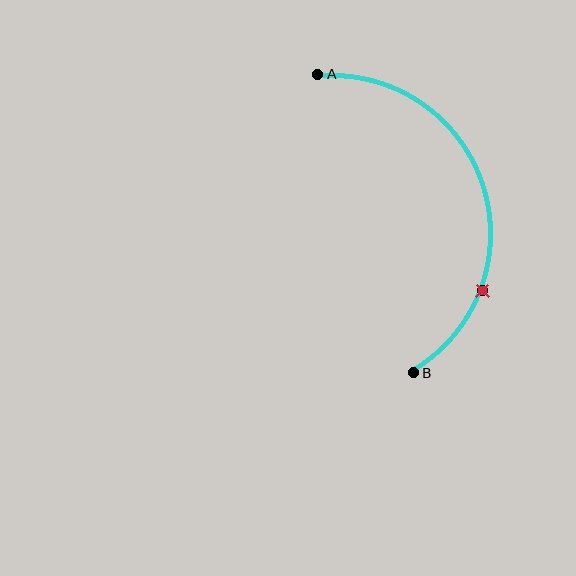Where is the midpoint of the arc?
The arc midpoint is the point on the curve farthest from the straight line joining A and B. It sits to the right of that line.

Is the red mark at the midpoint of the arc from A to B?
No. The red mark lies on the arc but is closer to endpoint B. The arc midpoint would be at the point on the curve equidistant along the arc from both A and B.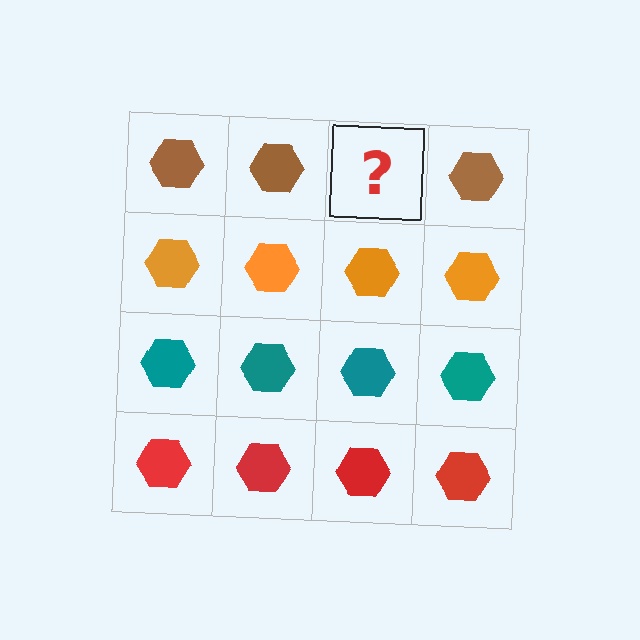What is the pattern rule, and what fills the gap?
The rule is that each row has a consistent color. The gap should be filled with a brown hexagon.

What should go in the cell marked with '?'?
The missing cell should contain a brown hexagon.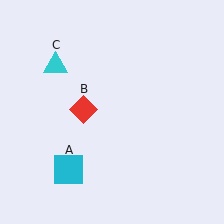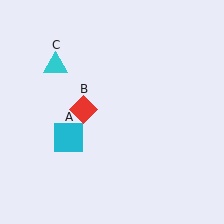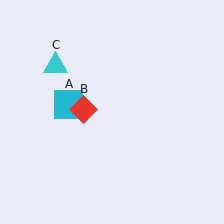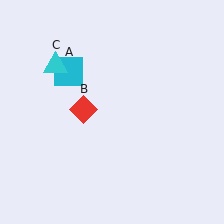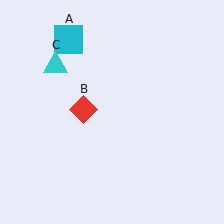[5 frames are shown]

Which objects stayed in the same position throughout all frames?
Red diamond (object B) and cyan triangle (object C) remained stationary.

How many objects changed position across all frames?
1 object changed position: cyan square (object A).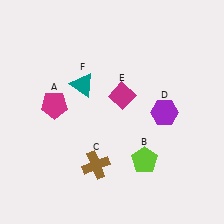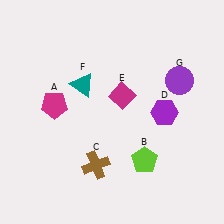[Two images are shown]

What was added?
A purple circle (G) was added in Image 2.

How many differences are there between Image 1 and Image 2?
There is 1 difference between the two images.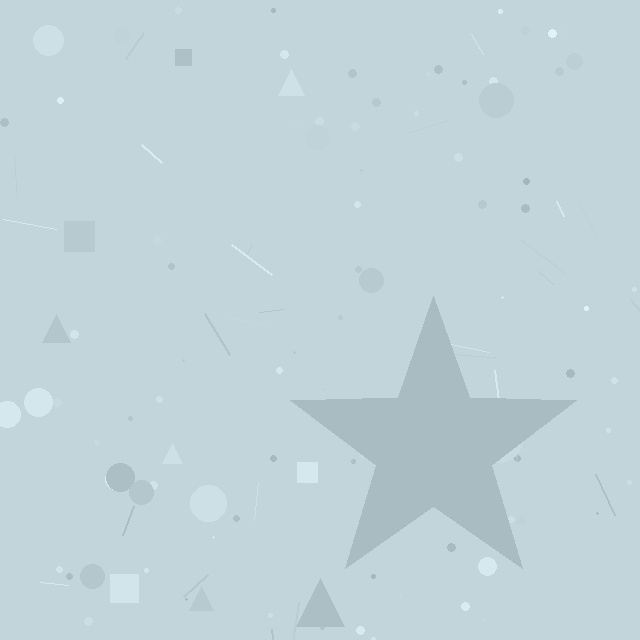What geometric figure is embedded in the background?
A star is embedded in the background.